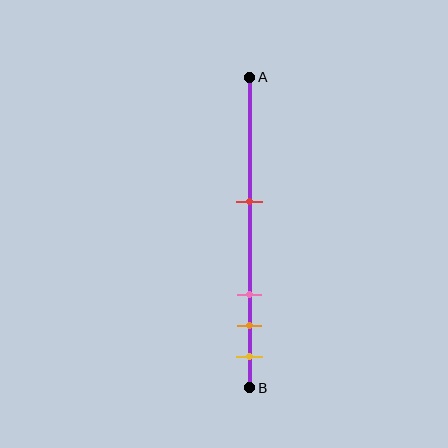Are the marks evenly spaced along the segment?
No, the marks are not evenly spaced.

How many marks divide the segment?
There are 4 marks dividing the segment.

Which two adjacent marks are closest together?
The orange and yellow marks are the closest adjacent pair.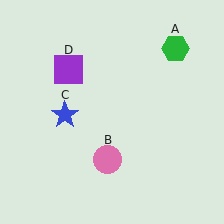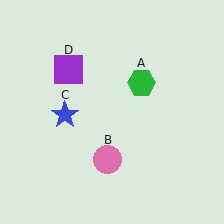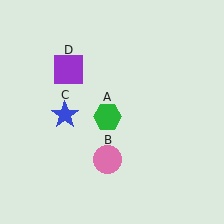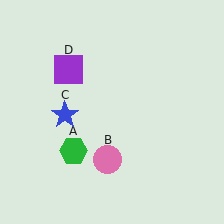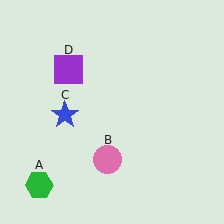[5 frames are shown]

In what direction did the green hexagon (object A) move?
The green hexagon (object A) moved down and to the left.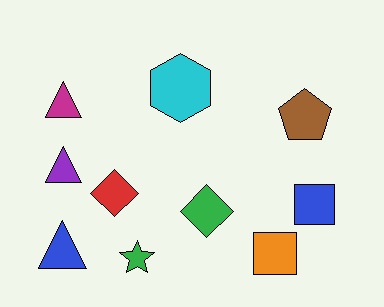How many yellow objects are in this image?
There are no yellow objects.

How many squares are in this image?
There are 2 squares.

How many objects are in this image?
There are 10 objects.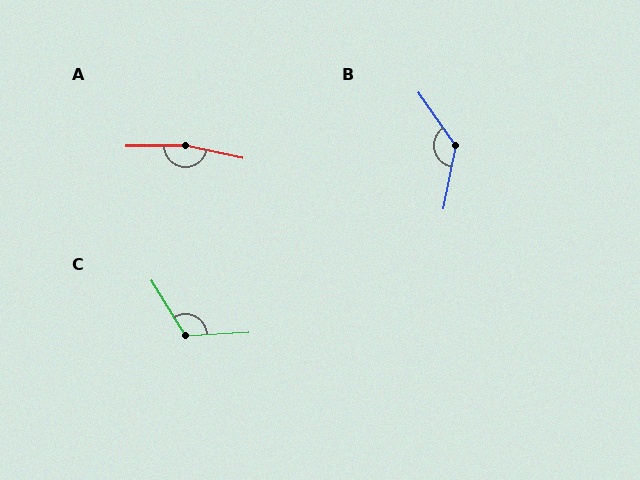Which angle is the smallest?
C, at approximately 119 degrees.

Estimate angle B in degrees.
Approximately 134 degrees.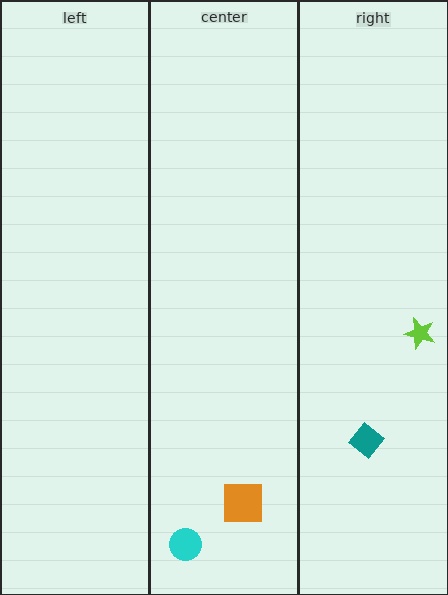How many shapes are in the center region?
2.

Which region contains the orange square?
The center region.